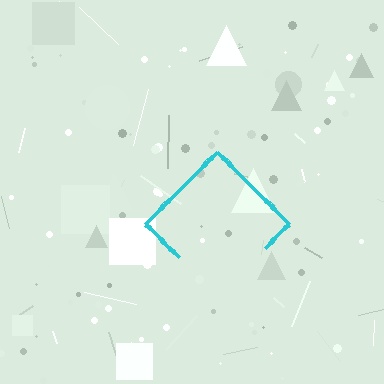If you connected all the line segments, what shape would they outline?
They would outline a diamond.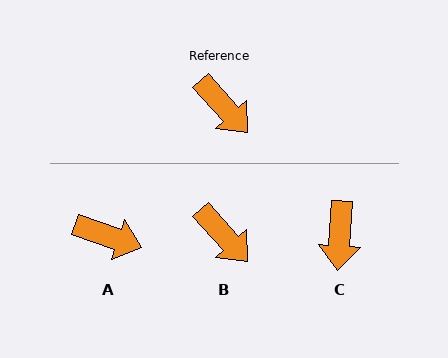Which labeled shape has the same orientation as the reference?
B.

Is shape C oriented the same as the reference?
No, it is off by about 46 degrees.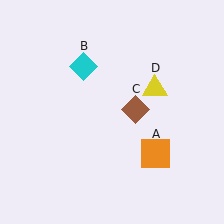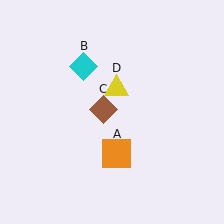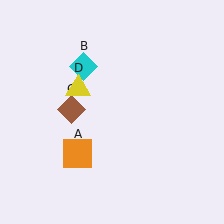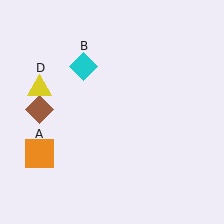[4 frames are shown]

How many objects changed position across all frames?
3 objects changed position: orange square (object A), brown diamond (object C), yellow triangle (object D).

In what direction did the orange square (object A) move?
The orange square (object A) moved left.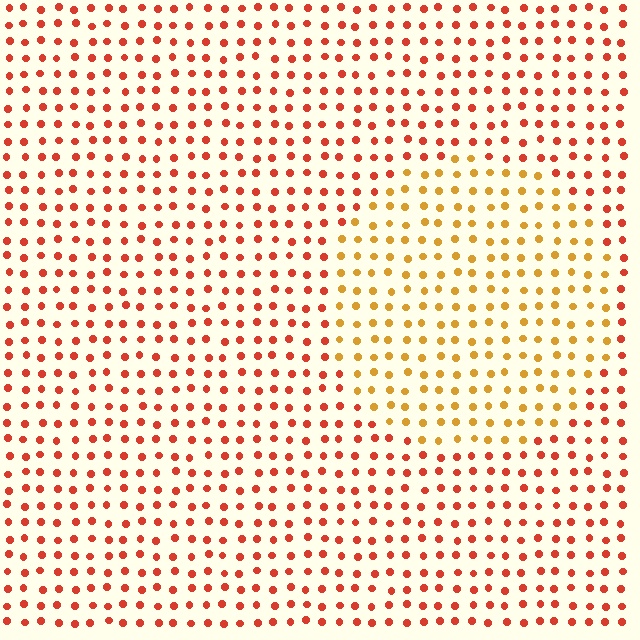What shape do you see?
I see a circle.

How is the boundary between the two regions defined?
The boundary is defined purely by a slight shift in hue (about 35 degrees). Spacing, size, and orientation are identical on both sides.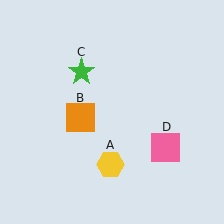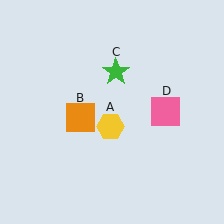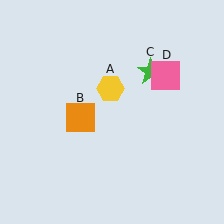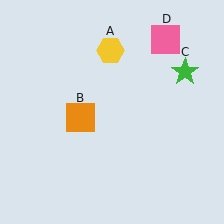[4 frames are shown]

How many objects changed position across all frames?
3 objects changed position: yellow hexagon (object A), green star (object C), pink square (object D).